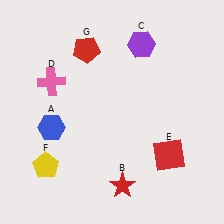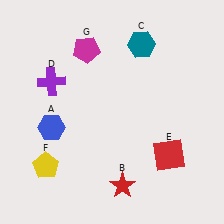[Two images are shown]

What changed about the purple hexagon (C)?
In Image 1, C is purple. In Image 2, it changed to teal.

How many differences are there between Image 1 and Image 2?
There are 3 differences between the two images.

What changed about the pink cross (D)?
In Image 1, D is pink. In Image 2, it changed to purple.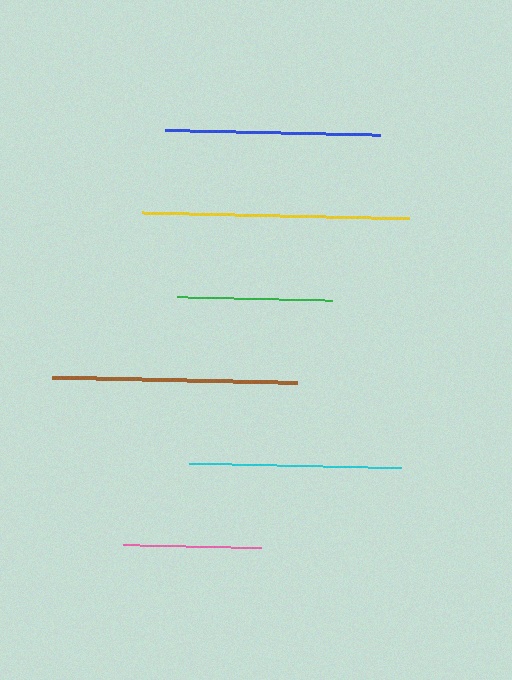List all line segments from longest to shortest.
From longest to shortest: yellow, brown, blue, cyan, green, pink.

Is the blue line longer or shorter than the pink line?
The blue line is longer than the pink line.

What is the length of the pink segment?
The pink segment is approximately 138 pixels long.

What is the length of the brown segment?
The brown segment is approximately 244 pixels long.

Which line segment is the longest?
The yellow line is the longest at approximately 268 pixels.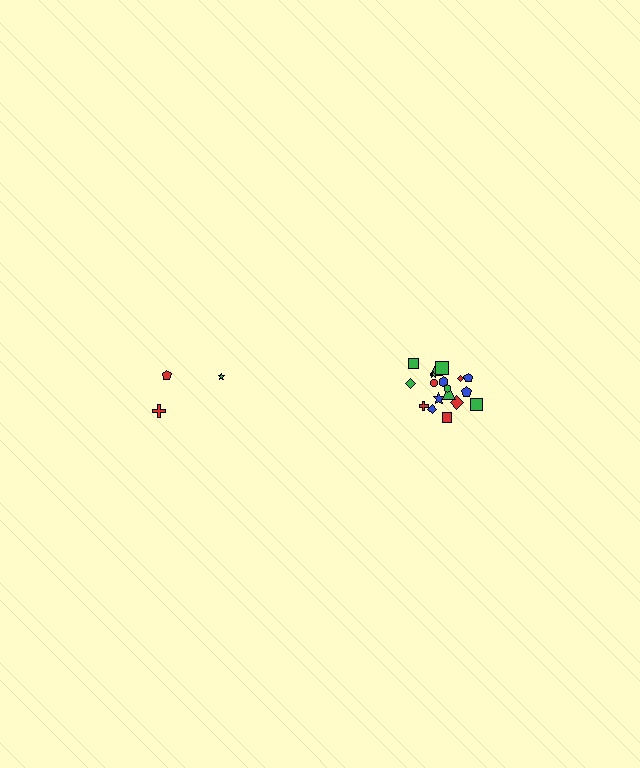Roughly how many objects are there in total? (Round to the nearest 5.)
Roughly 20 objects in total.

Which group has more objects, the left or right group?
The right group.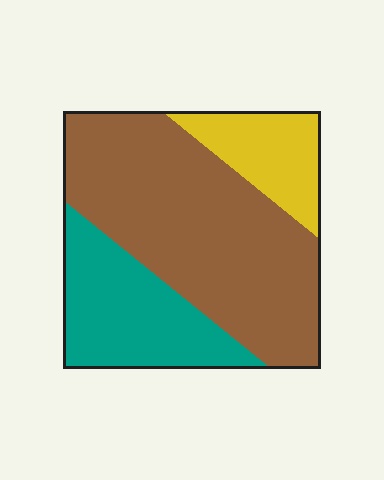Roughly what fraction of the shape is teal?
Teal covers roughly 25% of the shape.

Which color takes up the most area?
Brown, at roughly 60%.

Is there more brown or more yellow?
Brown.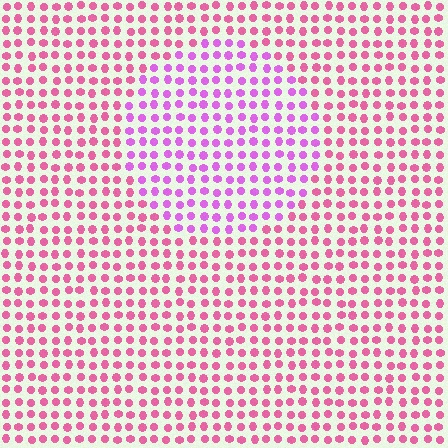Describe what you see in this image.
The image is filled with small pink elements in a uniform arrangement. A circle-shaped region is visible where the elements are tinted to a slightly different hue, forming a subtle color boundary.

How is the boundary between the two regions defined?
The boundary is defined purely by a slight shift in hue (about 35 degrees). Spacing, size, and orientation are identical on both sides.